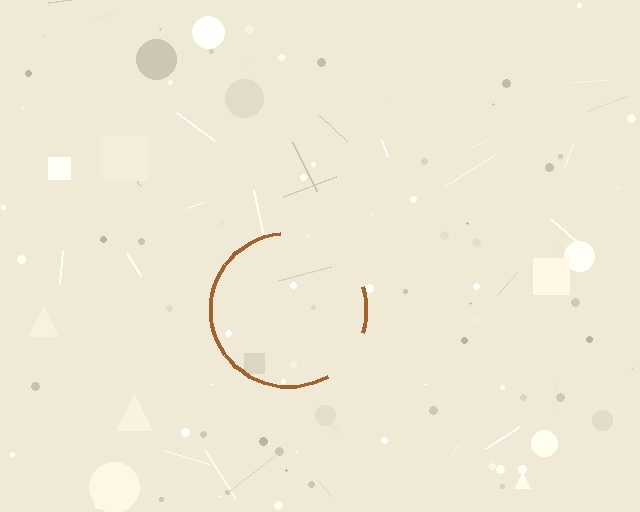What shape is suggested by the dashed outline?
The dashed outline suggests a circle.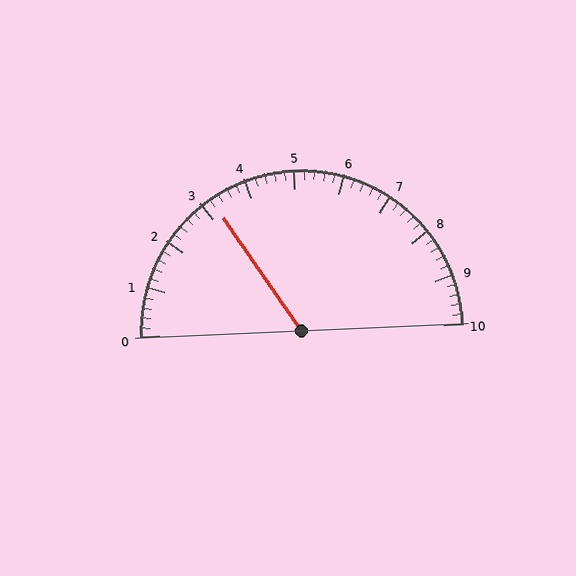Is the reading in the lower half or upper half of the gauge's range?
The reading is in the lower half of the range (0 to 10).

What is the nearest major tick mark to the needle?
The nearest major tick mark is 3.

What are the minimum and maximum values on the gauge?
The gauge ranges from 0 to 10.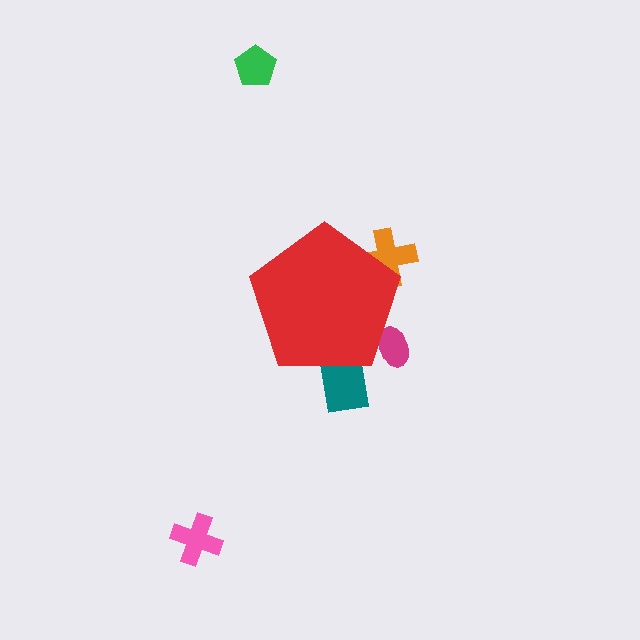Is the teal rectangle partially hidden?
Yes, the teal rectangle is partially hidden behind the red pentagon.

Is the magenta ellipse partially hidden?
Yes, the magenta ellipse is partially hidden behind the red pentagon.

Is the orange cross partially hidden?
Yes, the orange cross is partially hidden behind the red pentagon.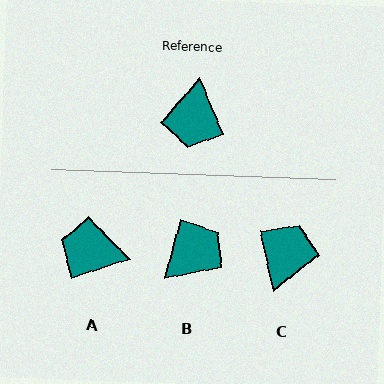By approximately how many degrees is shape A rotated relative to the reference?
Approximately 95 degrees clockwise.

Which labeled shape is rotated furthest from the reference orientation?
C, about 168 degrees away.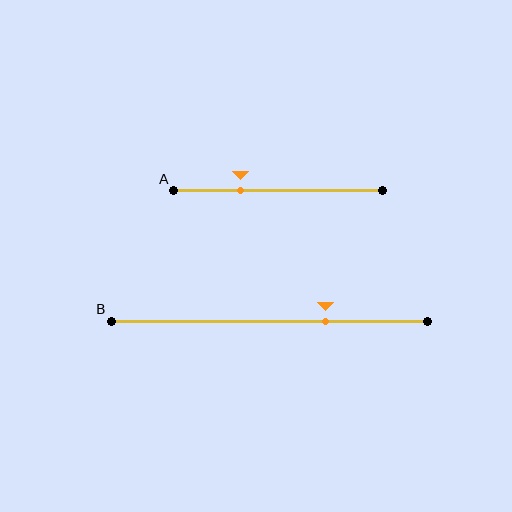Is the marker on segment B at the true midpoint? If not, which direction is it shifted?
No, the marker on segment B is shifted to the right by about 18% of the segment length.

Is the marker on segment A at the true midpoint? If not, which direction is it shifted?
No, the marker on segment A is shifted to the left by about 18% of the segment length.